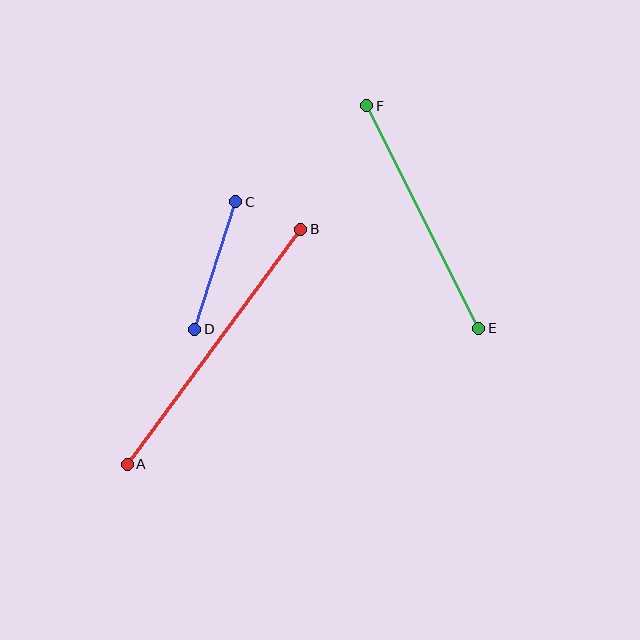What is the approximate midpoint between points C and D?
The midpoint is at approximately (215, 266) pixels.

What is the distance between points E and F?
The distance is approximately 249 pixels.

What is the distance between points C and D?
The distance is approximately 134 pixels.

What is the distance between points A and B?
The distance is approximately 292 pixels.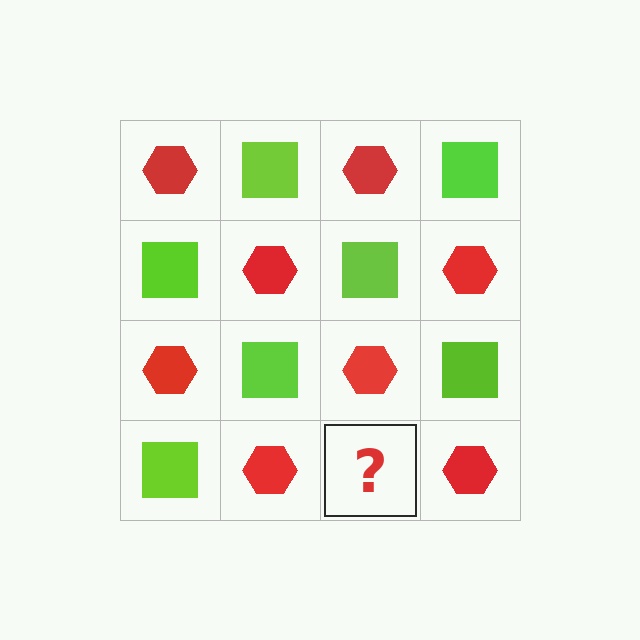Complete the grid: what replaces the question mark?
The question mark should be replaced with a lime square.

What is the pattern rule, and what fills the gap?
The rule is that it alternates red hexagon and lime square in a checkerboard pattern. The gap should be filled with a lime square.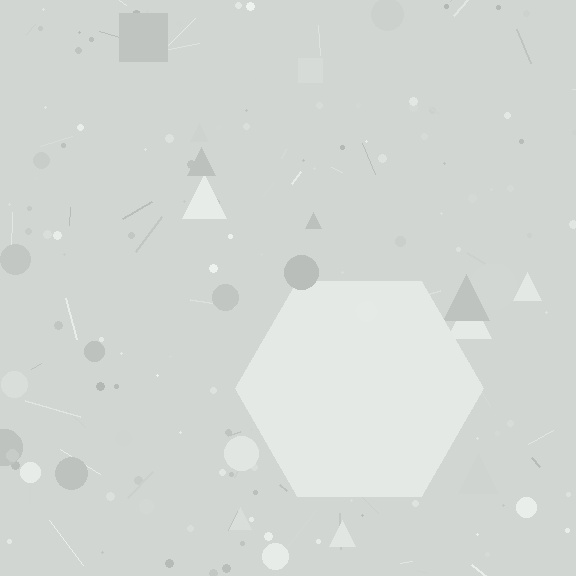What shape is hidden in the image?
A hexagon is hidden in the image.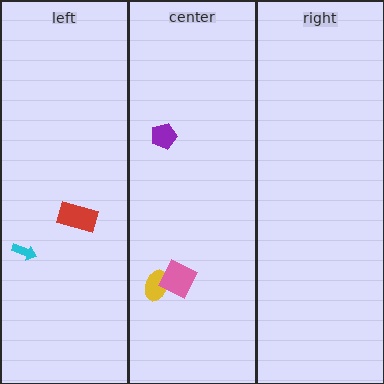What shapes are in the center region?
The yellow ellipse, the pink square, the purple pentagon.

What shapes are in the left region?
The red rectangle, the cyan arrow.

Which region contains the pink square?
The center region.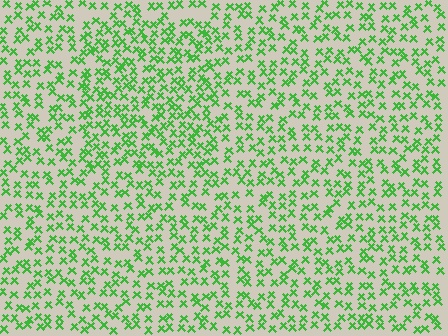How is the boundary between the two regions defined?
The boundary is defined by a change in element density (approximately 1.4x ratio). All elements are the same color, size, and shape.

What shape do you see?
I see a rectangle.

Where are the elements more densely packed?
The elements are more densely packed inside the rectangle boundary.